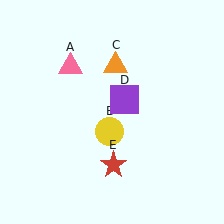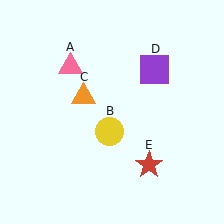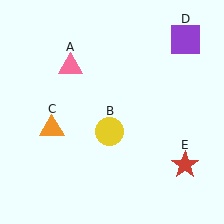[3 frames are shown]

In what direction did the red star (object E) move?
The red star (object E) moved right.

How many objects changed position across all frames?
3 objects changed position: orange triangle (object C), purple square (object D), red star (object E).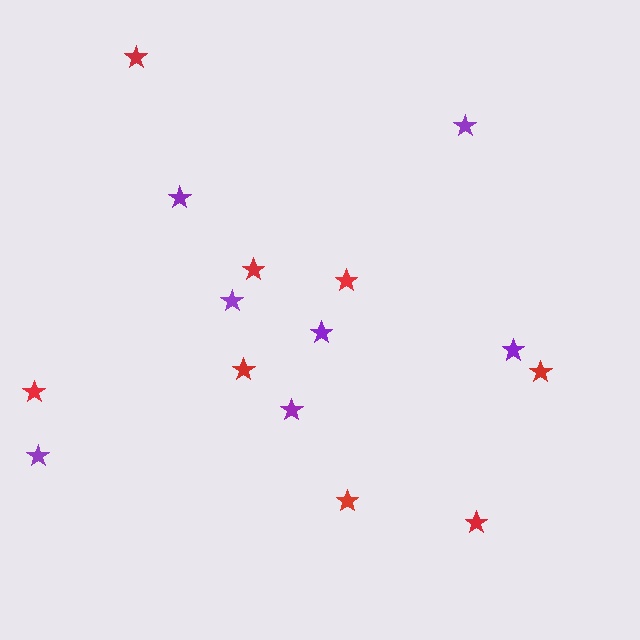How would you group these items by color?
There are 2 groups: one group of red stars (8) and one group of purple stars (7).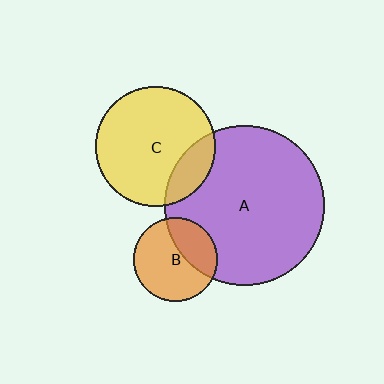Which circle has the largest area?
Circle A (purple).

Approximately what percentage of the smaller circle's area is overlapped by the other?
Approximately 35%.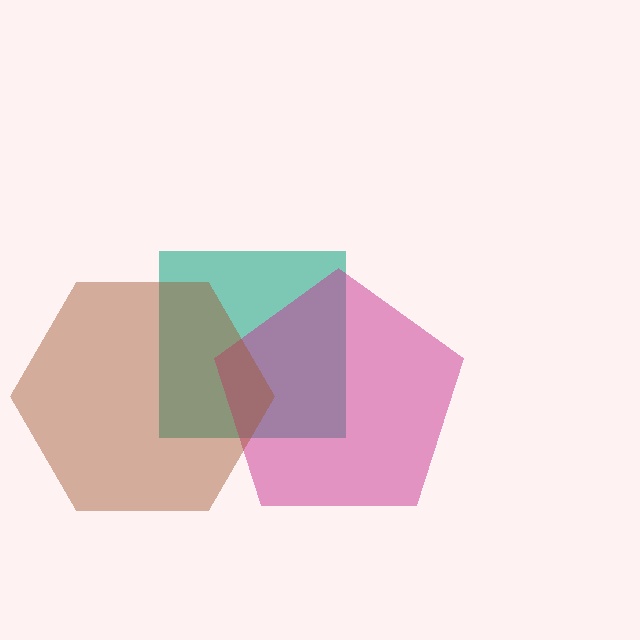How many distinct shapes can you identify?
There are 3 distinct shapes: a teal square, a magenta pentagon, a brown hexagon.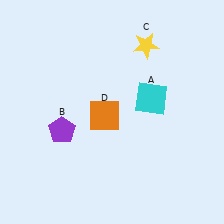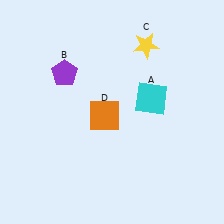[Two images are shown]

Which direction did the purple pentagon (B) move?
The purple pentagon (B) moved up.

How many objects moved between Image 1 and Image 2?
1 object moved between the two images.